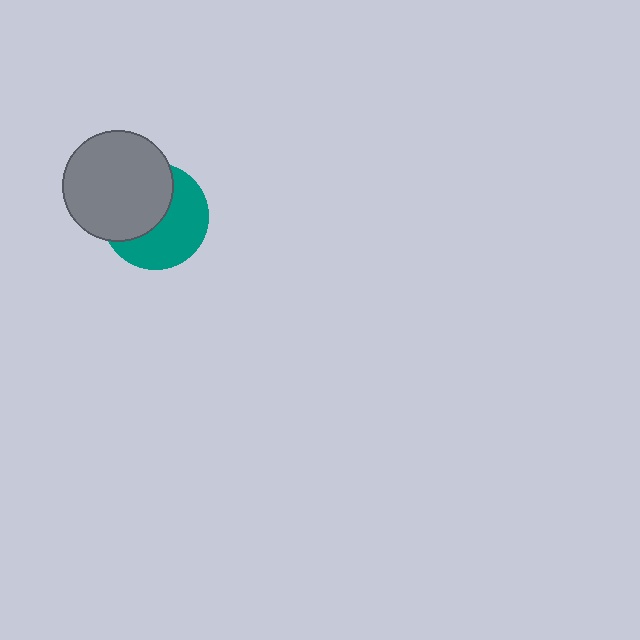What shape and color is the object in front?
The object in front is a gray circle.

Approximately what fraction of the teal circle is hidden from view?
Roughly 48% of the teal circle is hidden behind the gray circle.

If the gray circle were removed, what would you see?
You would see the complete teal circle.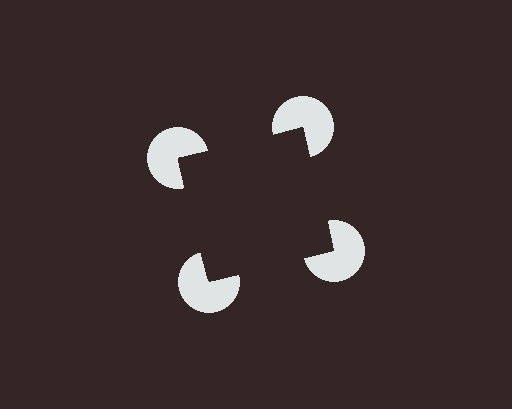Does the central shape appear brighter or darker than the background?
It typically appears slightly darker than the background, even though no actual brightness change is drawn.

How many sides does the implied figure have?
4 sides.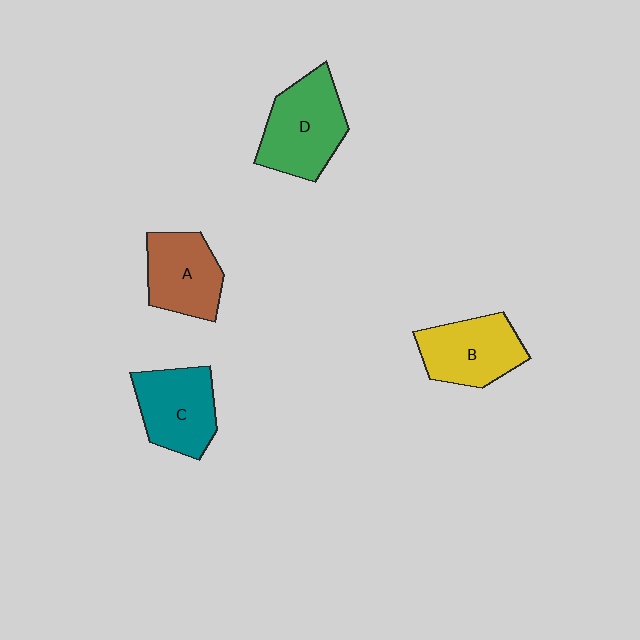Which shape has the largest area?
Shape D (green).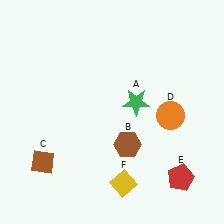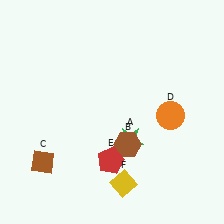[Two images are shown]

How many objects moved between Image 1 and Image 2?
2 objects moved between the two images.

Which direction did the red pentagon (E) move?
The red pentagon (E) moved left.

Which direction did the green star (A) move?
The green star (A) moved down.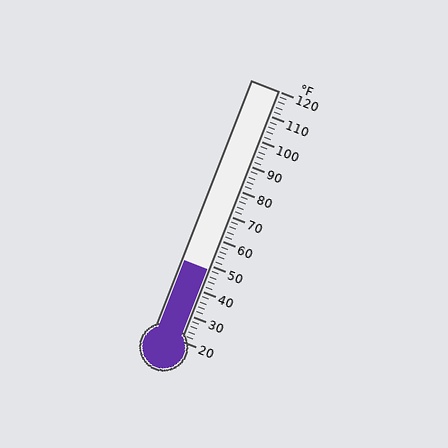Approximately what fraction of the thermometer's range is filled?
The thermometer is filled to approximately 30% of its range.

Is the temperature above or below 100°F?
The temperature is below 100°F.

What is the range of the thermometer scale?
The thermometer scale ranges from 20°F to 120°F.